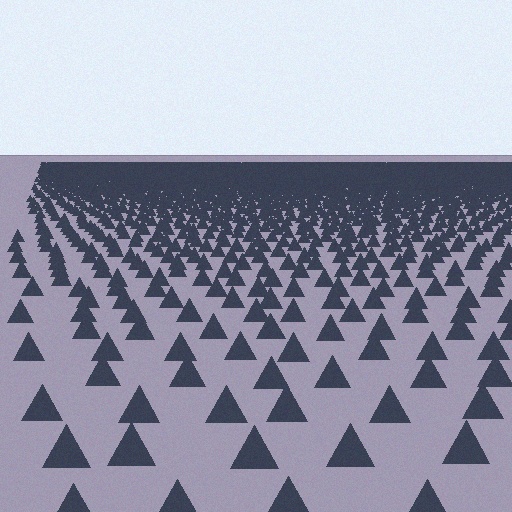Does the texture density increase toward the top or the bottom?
Density increases toward the top.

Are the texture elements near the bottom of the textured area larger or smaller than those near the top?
Larger. Near the bottom, elements are closer to the viewer and appear at a bigger on-screen size.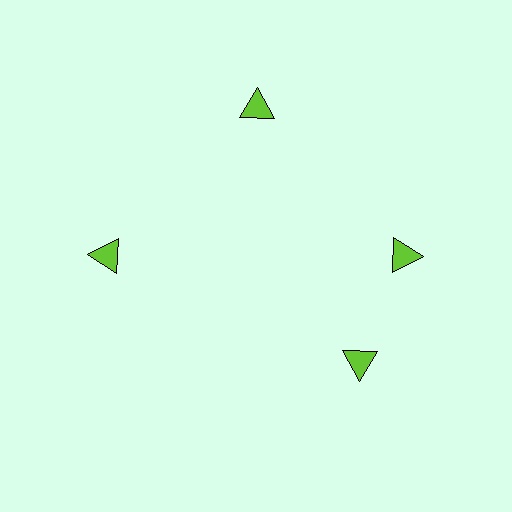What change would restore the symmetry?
The symmetry would be restored by rotating it back into even spacing with its neighbors so that all 4 triangles sit at equal angles and equal distance from the center.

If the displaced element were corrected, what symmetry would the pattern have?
It would have 4-fold rotational symmetry — the pattern would map onto itself every 90 degrees.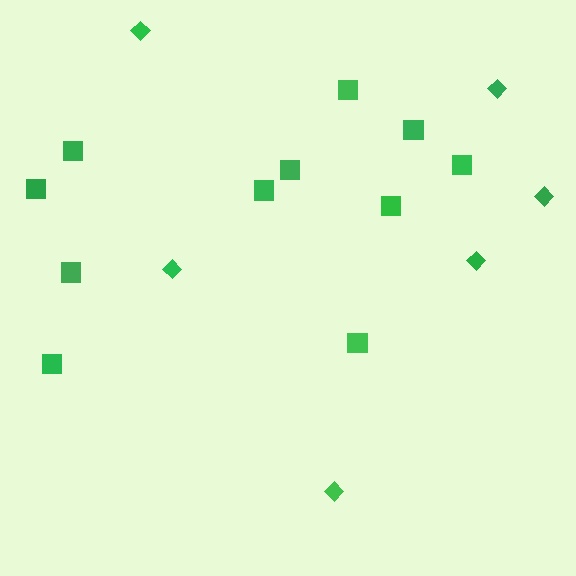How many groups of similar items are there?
There are 2 groups: one group of squares (11) and one group of diamonds (6).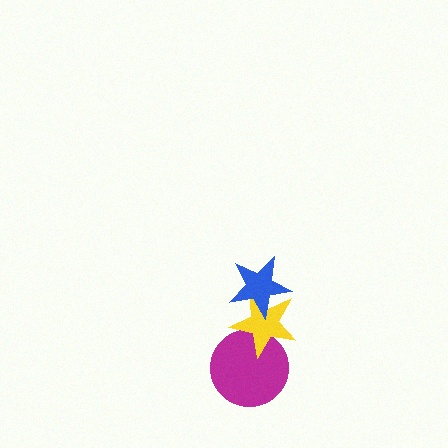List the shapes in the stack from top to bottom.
From top to bottom: the blue star, the yellow star, the magenta circle.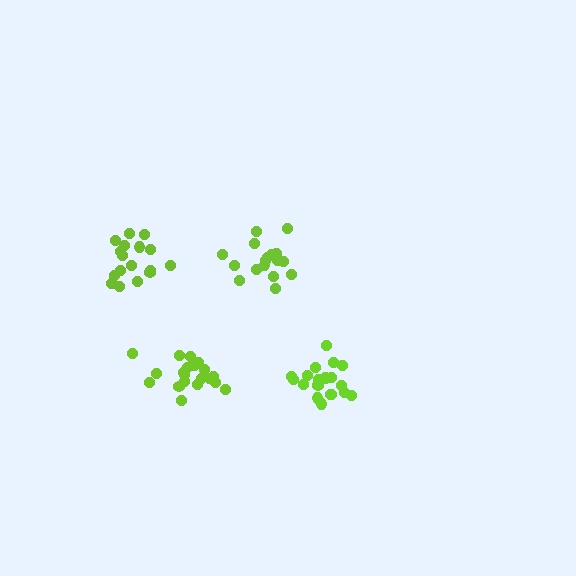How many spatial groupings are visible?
There are 4 spatial groupings.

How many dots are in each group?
Group 1: 17 dots, Group 2: 20 dots, Group 3: 17 dots, Group 4: 19 dots (73 total).